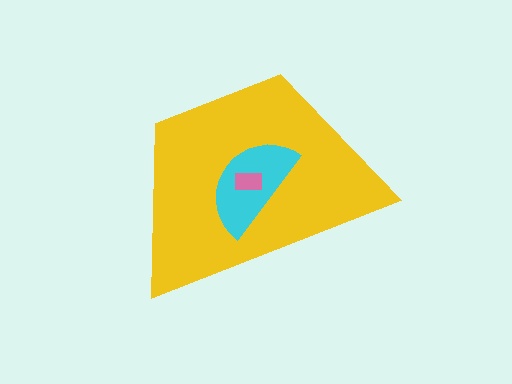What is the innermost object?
The pink rectangle.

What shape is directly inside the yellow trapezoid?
The cyan semicircle.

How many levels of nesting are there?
3.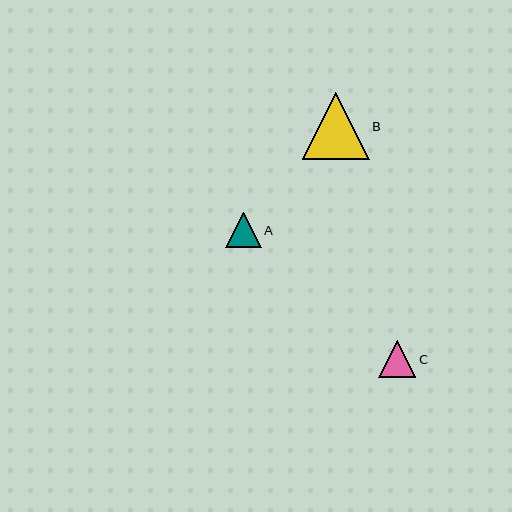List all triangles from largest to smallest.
From largest to smallest: B, C, A.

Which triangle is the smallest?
Triangle A is the smallest with a size of approximately 35 pixels.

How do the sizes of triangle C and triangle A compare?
Triangle C and triangle A are approximately the same size.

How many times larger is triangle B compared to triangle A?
Triangle B is approximately 1.9 times the size of triangle A.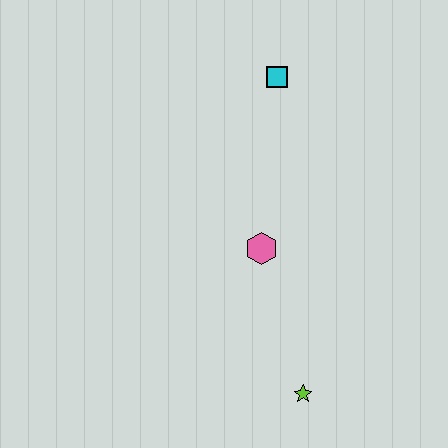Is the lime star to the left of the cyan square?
No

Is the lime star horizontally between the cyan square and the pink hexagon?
No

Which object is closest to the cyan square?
The pink hexagon is closest to the cyan square.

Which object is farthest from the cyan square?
The lime star is farthest from the cyan square.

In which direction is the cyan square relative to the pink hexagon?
The cyan square is above the pink hexagon.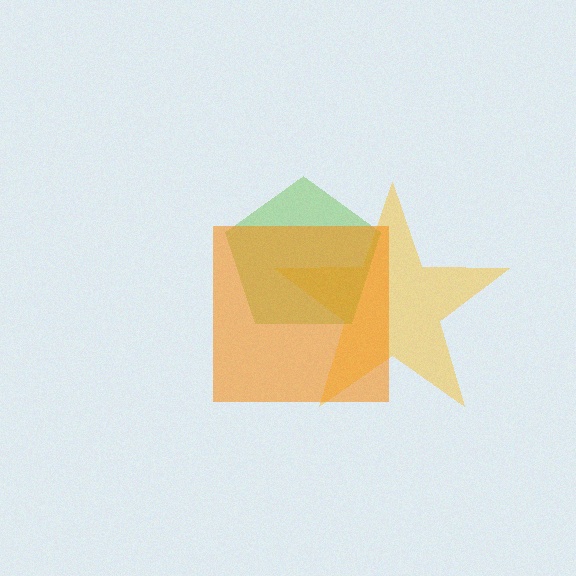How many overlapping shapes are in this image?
There are 3 overlapping shapes in the image.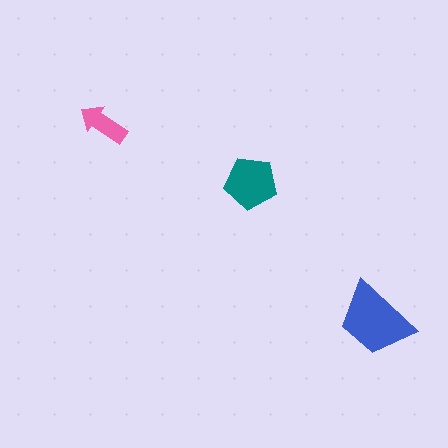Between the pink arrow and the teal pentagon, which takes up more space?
The teal pentagon.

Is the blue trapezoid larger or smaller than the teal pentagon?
Larger.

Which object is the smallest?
The pink arrow.